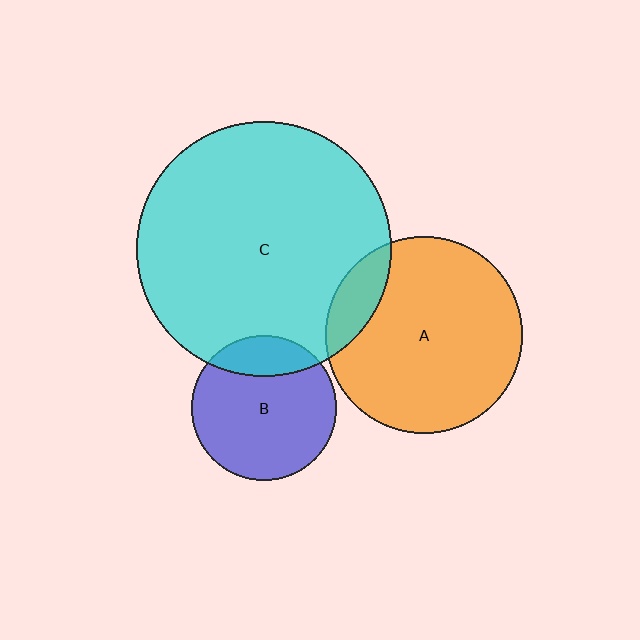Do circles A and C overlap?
Yes.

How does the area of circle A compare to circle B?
Approximately 1.8 times.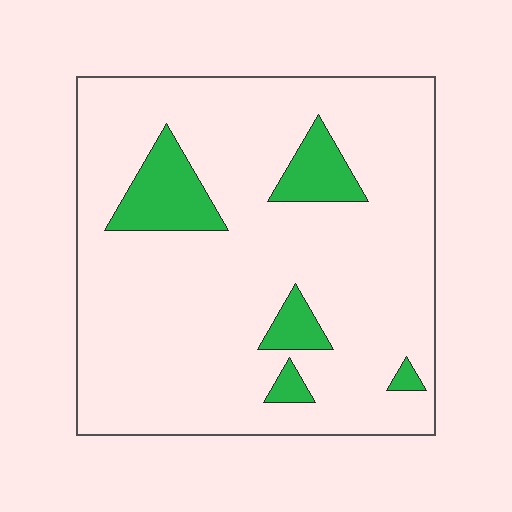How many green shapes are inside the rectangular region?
5.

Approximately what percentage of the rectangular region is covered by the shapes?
Approximately 10%.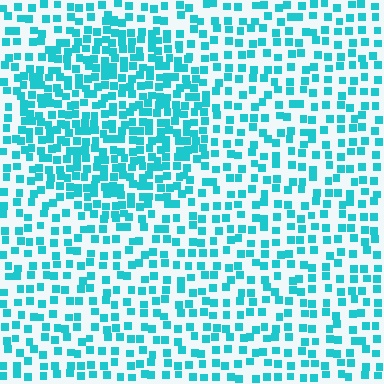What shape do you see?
I see a circle.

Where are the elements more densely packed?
The elements are more densely packed inside the circle boundary.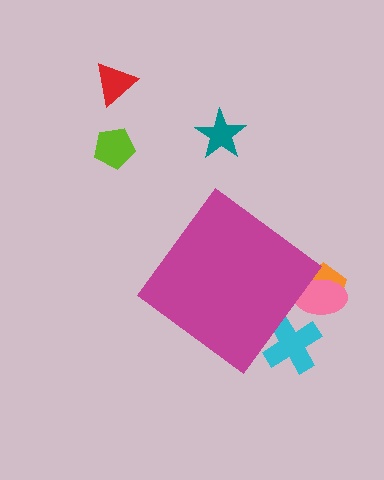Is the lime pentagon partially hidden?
No, the lime pentagon is fully visible.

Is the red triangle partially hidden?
No, the red triangle is fully visible.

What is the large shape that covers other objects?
A magenta diamond.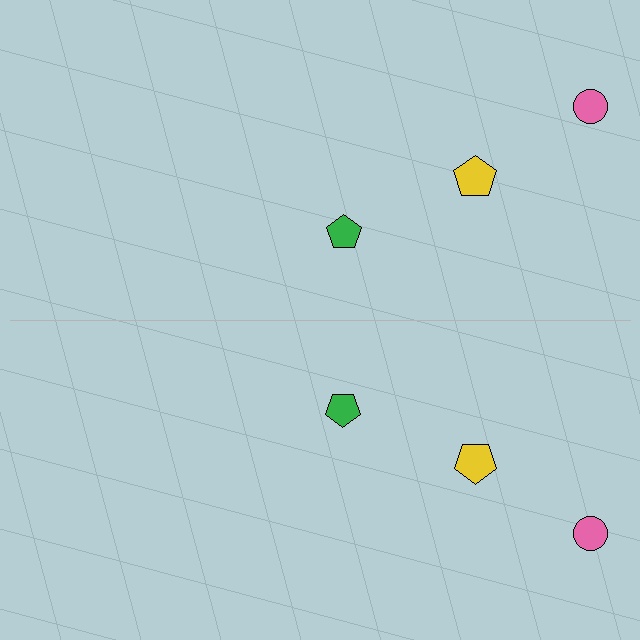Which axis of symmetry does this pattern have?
The pattern has a horizontal axis of symmetry running through the center of the image.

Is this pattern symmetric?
Yes, this pattern has bilateral (reflection) symmetry.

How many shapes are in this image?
There are 6 shapes in this image.